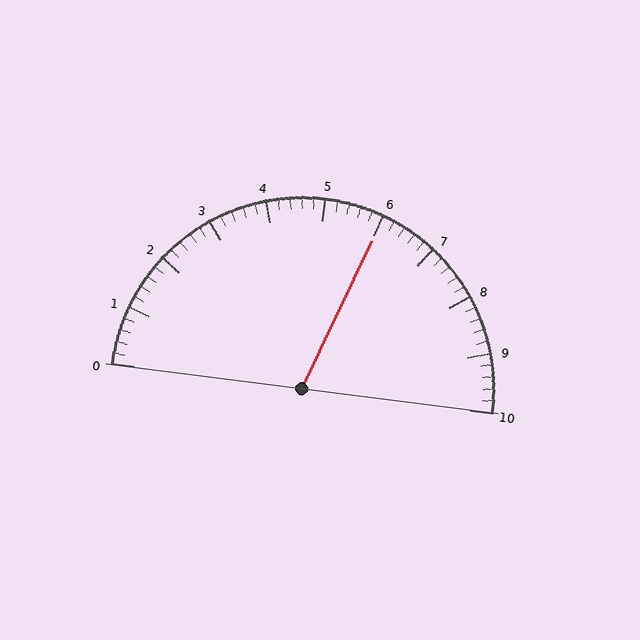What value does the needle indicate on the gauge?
The needle indicates approximately 6.0.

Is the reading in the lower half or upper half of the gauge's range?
The reading is in the upper half of the range (0 to 10).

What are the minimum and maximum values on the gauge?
The gauge ranges from 0 to 10.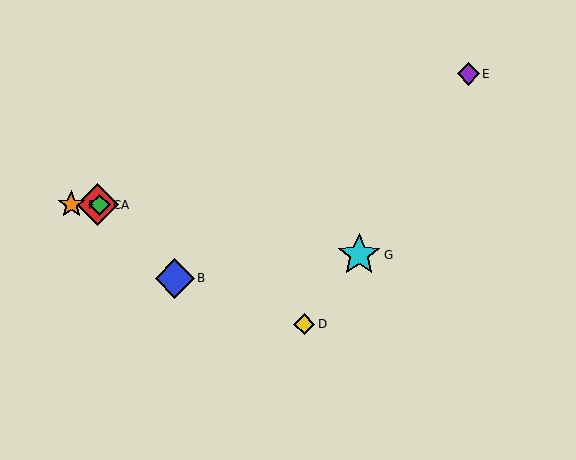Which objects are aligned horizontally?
Objects A, C, F are aligned horizontally.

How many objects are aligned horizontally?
3 objects (A, C, F) are aligned horizontally.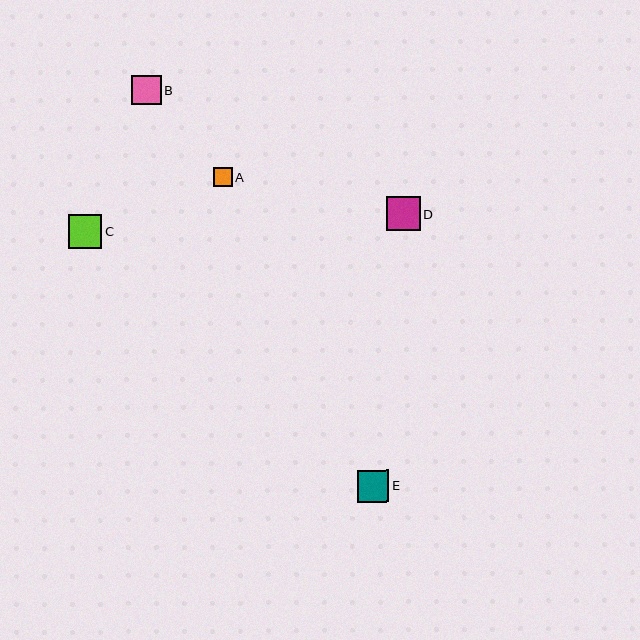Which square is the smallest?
Square A is the smallest with a size of approximately 19 pixels.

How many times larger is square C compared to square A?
Square C is approximately 1.8 times the size of square A.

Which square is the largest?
Square C is the largest with a size of approximately 34 pixels.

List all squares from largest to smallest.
From largest to smallest: C, D, E, B, A.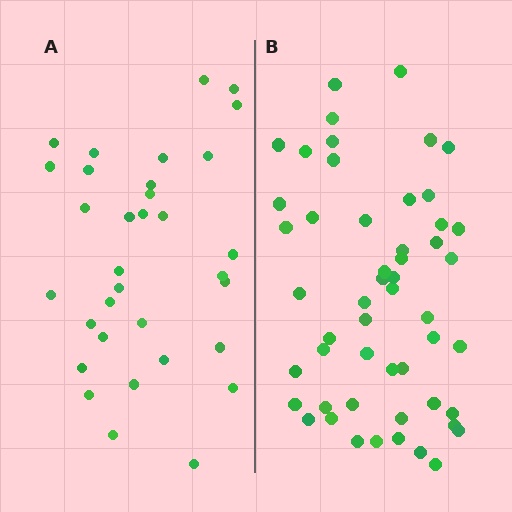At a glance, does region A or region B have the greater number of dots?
Region B (the right region) has more dots.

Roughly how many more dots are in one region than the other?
Region B has approximately 20 more dots than region A.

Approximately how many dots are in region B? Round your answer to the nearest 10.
About 50 dots. (The exact count is 52, which rounds to 50.)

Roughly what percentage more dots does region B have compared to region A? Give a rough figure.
About 60% more.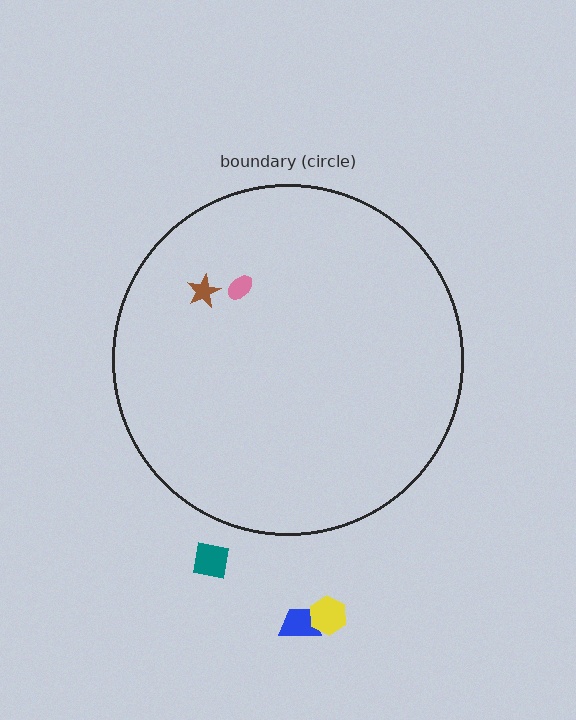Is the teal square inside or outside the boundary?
Outside.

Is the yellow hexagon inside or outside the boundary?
Outside.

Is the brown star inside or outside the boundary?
Inside.